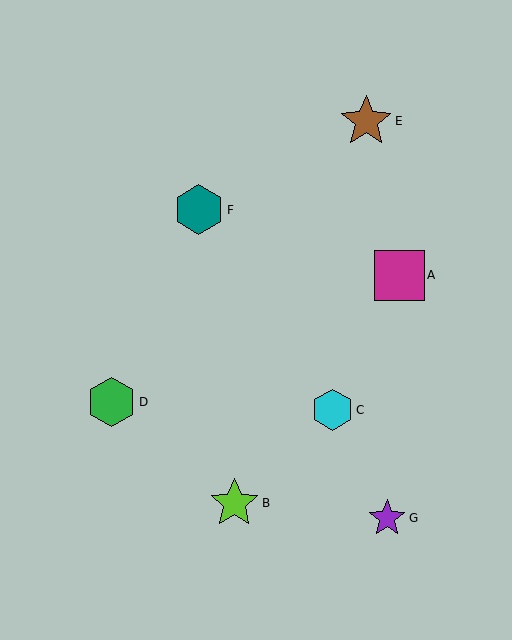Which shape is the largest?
The brown star (labeled E) is the largest.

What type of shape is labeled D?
Shape D is a green hexagon.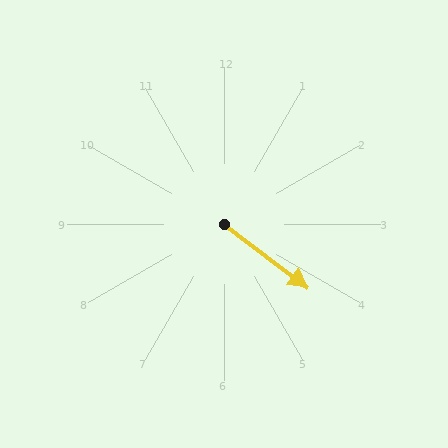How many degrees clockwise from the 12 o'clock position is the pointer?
Approximately 127 degrees.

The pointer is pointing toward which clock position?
Roughly 4 o'clock.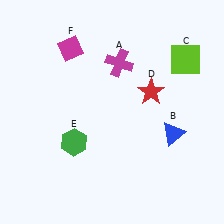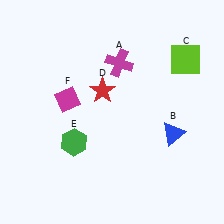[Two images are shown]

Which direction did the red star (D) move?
The red star (D) moved left.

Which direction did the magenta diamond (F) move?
The magenta diamond (F) moved down.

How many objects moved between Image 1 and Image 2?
2 objects moved between the two images.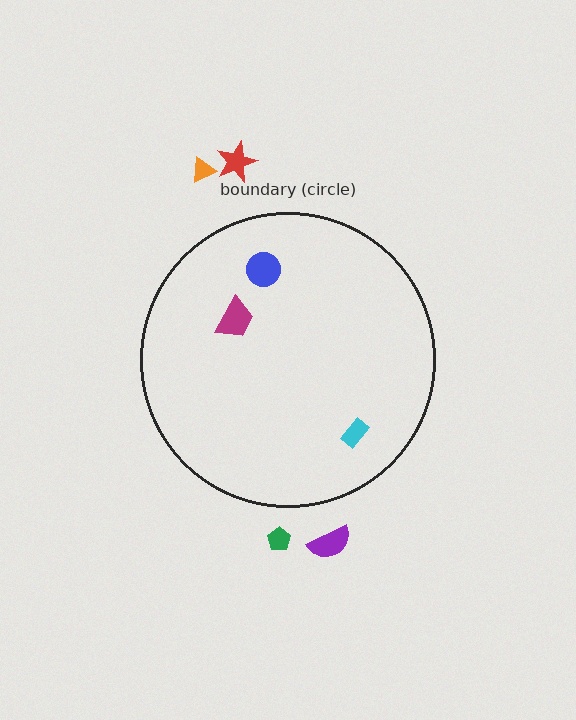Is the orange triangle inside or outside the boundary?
Outside.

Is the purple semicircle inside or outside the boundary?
Outside.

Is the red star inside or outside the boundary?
Outside.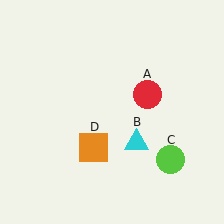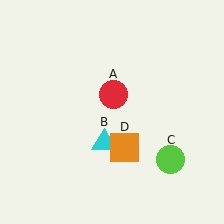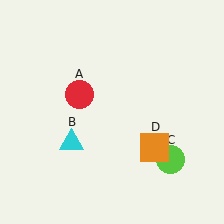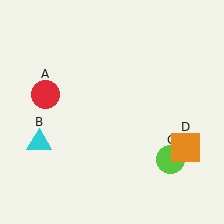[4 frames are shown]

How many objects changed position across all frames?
3 objects changed position: red circle (object A), cyan triangle (object B), orange square (object D).